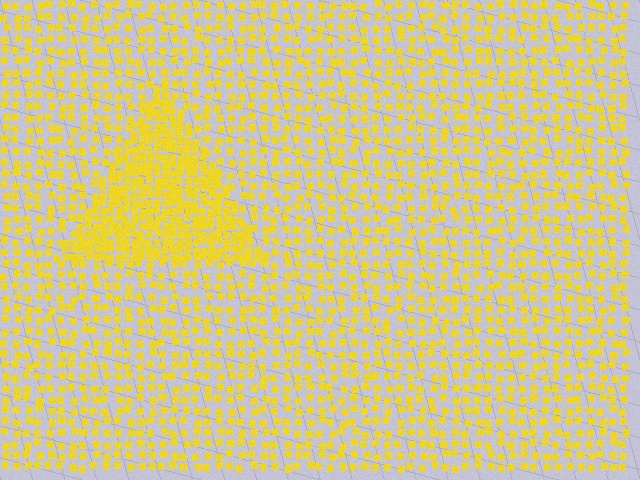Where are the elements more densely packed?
The elements are more densely packed inside the triangle boundary.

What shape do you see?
I see a triangle.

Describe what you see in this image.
The image contains small yellow elements arranged at two different densities. A triangle-shaped region is visible where the elements are more densely packed than the surrounding area.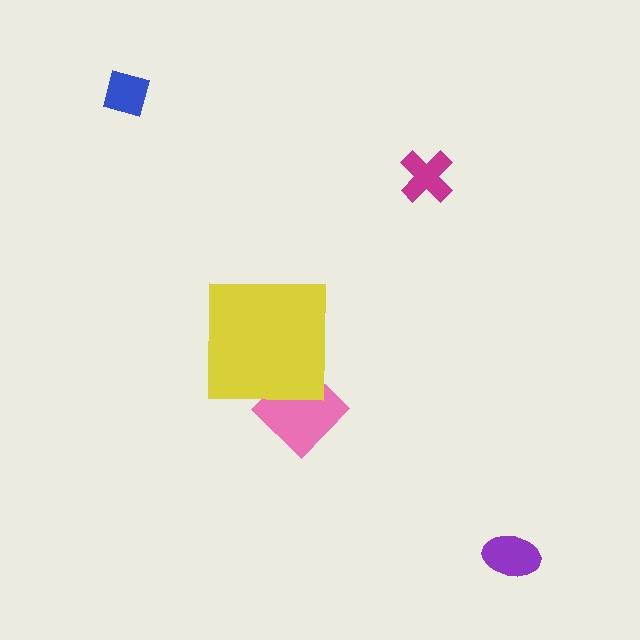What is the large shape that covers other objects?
A yellow square.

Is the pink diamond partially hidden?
Yes, the pink diamond is partially hidden behind the yellow square.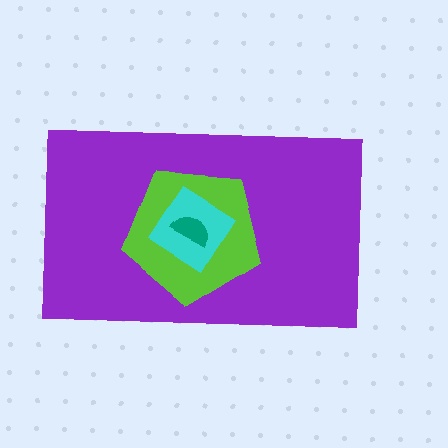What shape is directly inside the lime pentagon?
The cyan diamond.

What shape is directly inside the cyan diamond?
The teal semicircle.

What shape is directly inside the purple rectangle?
The lime pentagon.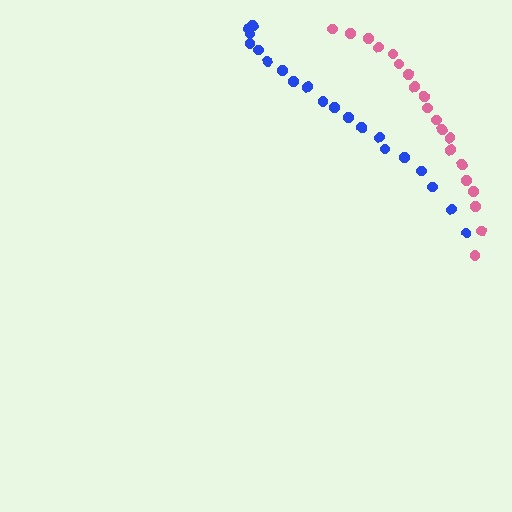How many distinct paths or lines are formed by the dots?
There are 2 distinct paths.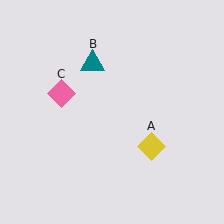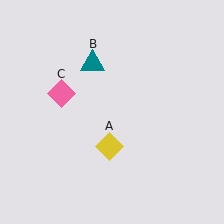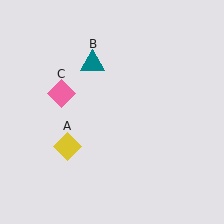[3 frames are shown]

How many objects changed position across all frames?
1 object changed position: yellow diamond (object A).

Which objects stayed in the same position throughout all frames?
Teal triangle (object B) and pink diamond (object C) remained stationary.